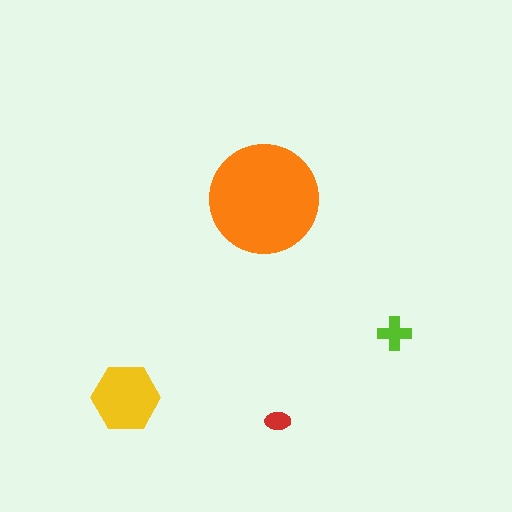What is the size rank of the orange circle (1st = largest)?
1st.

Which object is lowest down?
The red ellipse is bottommost.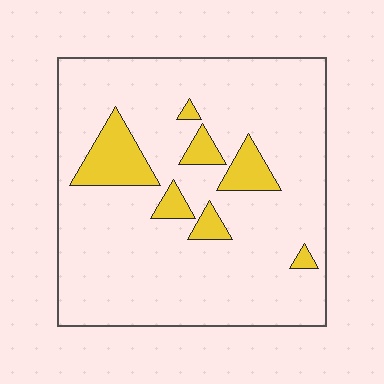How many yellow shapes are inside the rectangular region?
7.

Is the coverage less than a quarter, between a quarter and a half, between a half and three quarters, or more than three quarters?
Less than a quarter.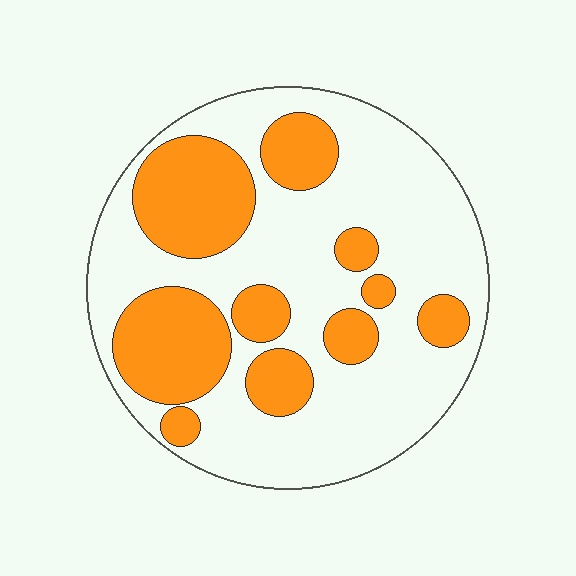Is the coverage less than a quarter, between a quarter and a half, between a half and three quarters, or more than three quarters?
Between a quarter and a half.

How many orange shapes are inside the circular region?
10.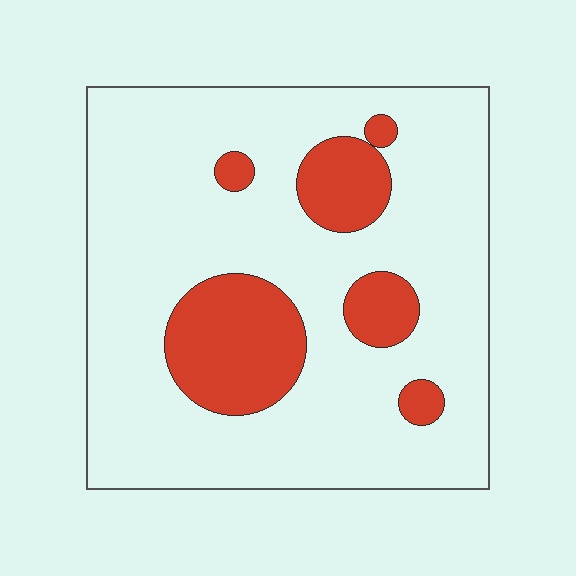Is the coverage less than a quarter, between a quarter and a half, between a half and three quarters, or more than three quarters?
Less than a quarter.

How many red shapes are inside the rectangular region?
6.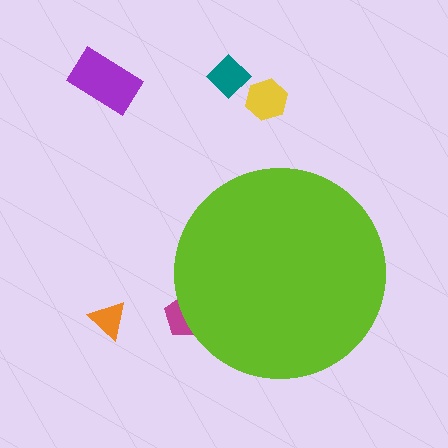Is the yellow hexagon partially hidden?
No, the yellow hexagon is fully visible.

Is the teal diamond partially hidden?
No, the teal diamond is fully visible.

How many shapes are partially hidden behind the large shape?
1 shape is partially hidden.